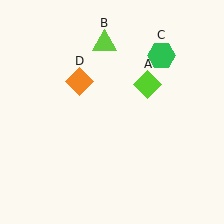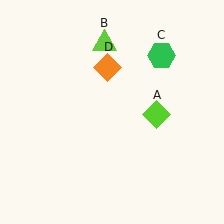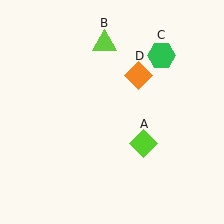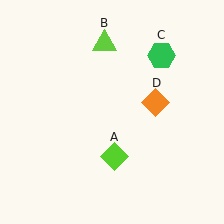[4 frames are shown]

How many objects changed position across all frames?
2 objects changed position: lime diamond (object A), orange diamond (object D).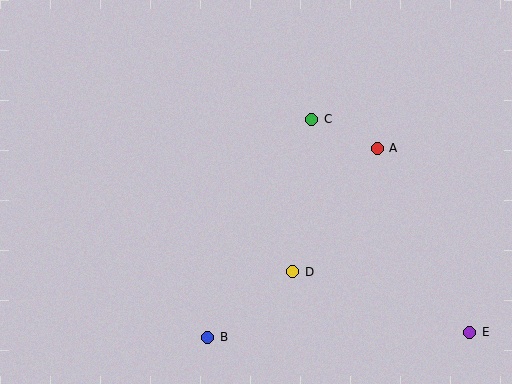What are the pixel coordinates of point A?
Point A is at (377, 148).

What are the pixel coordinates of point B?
Point B is at (208, 338).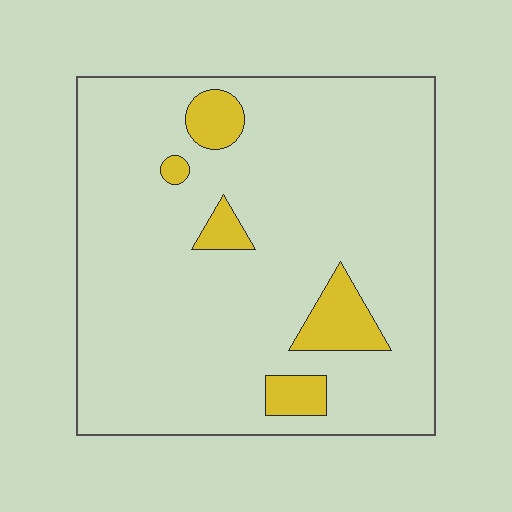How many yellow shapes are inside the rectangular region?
5.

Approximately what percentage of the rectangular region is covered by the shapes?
Approximately 10%.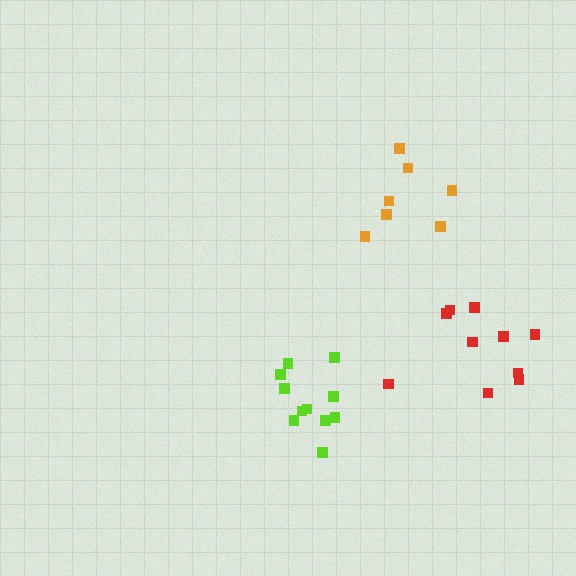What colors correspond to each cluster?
The clusters are colored: lime, orange, red.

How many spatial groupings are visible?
There are 3 spatial groupings.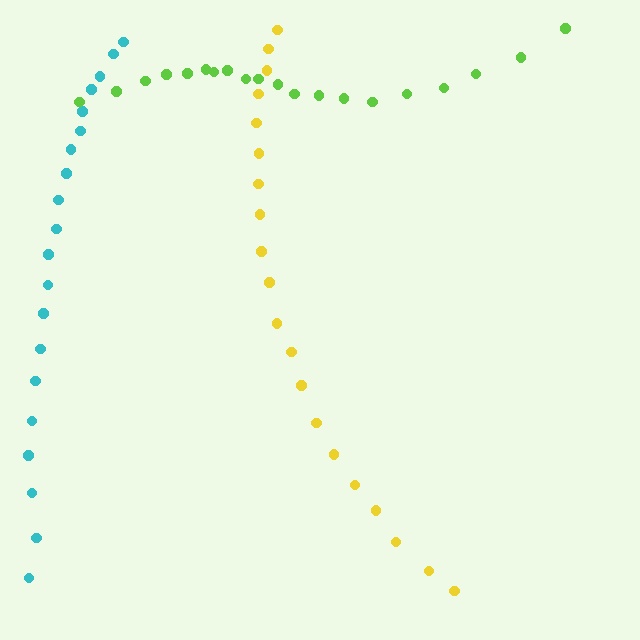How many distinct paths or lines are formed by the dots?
There are 3 distinct paths.